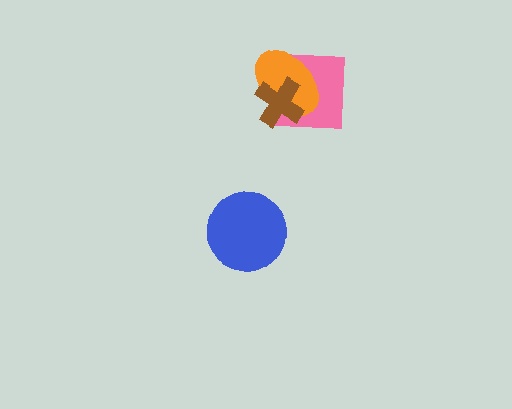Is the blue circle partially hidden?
No, no other shape covers it.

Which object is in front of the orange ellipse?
The brown cross is in front of the orange ellipse.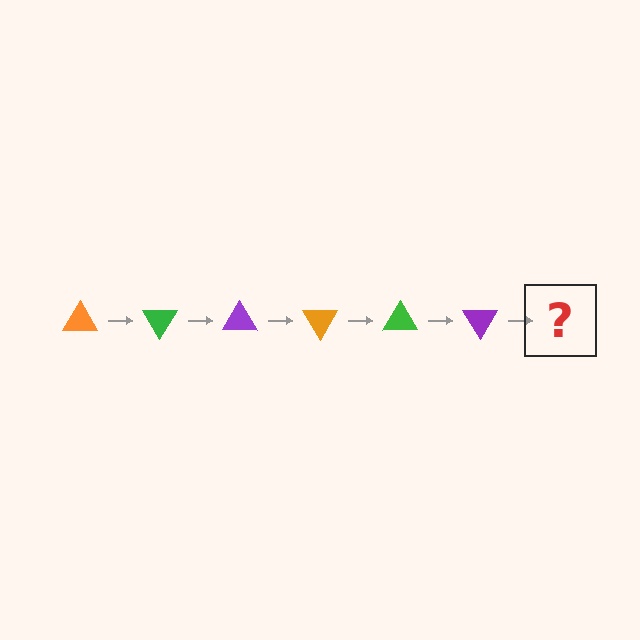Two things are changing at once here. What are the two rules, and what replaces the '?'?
The two rules are that it rotates 60 degrees each step and the color cycles through orange, green, and purple. The '?' should be an orange triangle, rotated 360 degrees from the start.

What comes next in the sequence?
The next element should be an orange triangle, rotated 360 degrees from the start.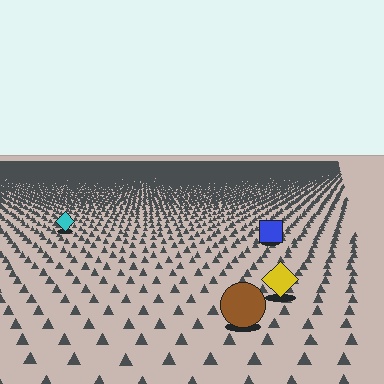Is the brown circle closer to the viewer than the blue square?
Yes. The brown circle is closer — you can tell from the texture gradient: the ground texture is coarser near it.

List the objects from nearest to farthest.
From nearest to farthest: the brown circle, the yellow diamond, the blue square, the cyan diamond.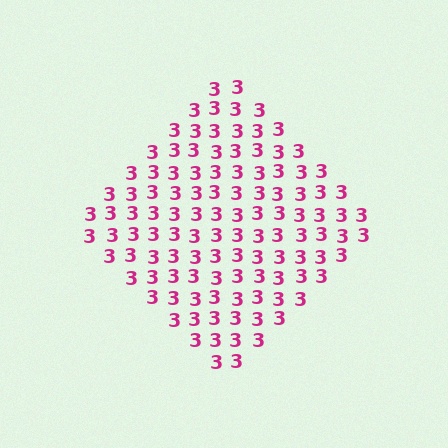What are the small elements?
The small elements are digit 3's.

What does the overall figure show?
The overall figure shows a diamond.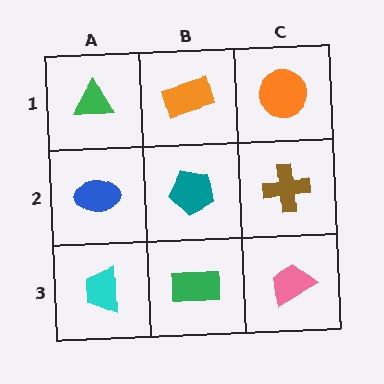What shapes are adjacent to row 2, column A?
A green triangle (row 1, column A), a cyan trapezoid (row 3, column A), a teal pentagon (row 2, column B).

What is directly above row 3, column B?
A teal pentagon.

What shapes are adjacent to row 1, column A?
A blue ellipse (row 2, column A), an orange rectangle (row 1, column B).